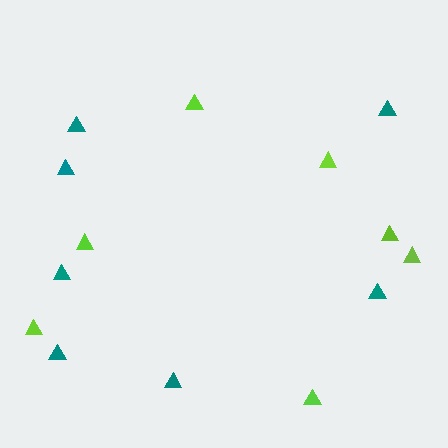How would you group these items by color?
There are 2 groups: one group of lime triangles (7) and one group of teal triangles (7).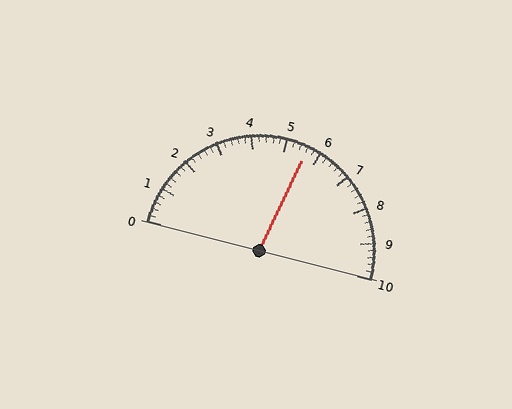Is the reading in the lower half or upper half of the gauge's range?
The reading is in the upper half of the range (0 to 10).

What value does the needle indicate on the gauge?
The needle indicates approximately 5.6.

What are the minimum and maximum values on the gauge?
The gauge ranges from 0 to 10.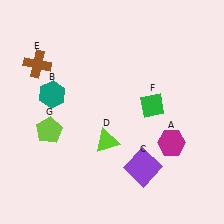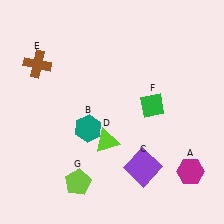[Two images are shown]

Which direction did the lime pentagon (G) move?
The lime pentagon (G) moved down.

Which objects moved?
The objects that moved are: the magenta hexagon (A), the teal hexagon (B), the lime pentagon (G).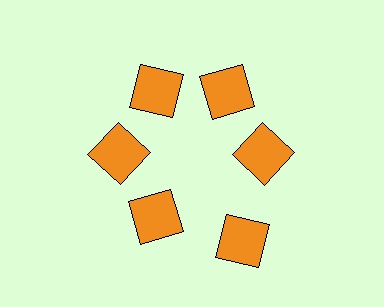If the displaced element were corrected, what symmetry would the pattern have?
It would have 6-fold rotational symmetry — the pattern would map onto itself every 60 degrees.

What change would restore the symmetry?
The symmetry would be restored by moving it inward, back onto the ring so that all 6 squares sit at equal angles and equal distance from the center.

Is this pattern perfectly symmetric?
No. The 6 orange squares are arranged in a ring, but one element near the 5 o'clock position is pushed outward from the center, breaking the 6-fold rotational symmetry.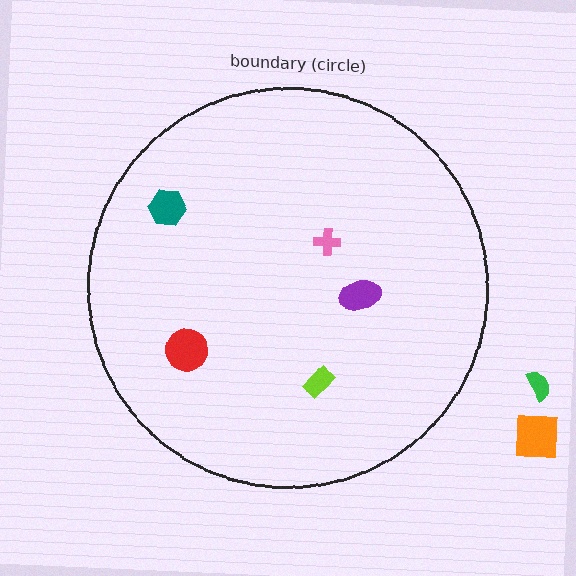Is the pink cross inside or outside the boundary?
Inside.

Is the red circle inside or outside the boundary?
Inside.